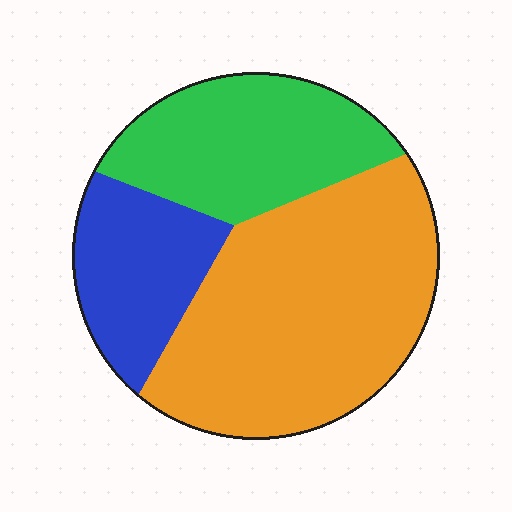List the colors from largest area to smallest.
From largest to smallest: orange, green, blue.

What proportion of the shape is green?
Green takes up about one quarter (1/4) of the shape.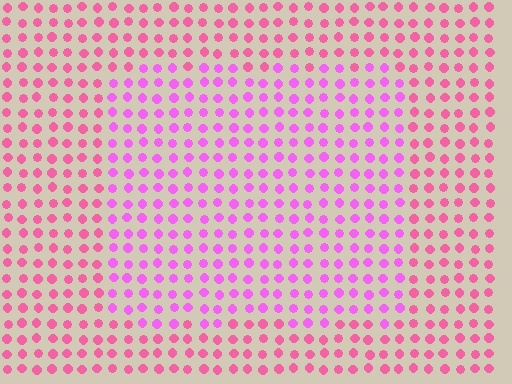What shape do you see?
I see a rectangle.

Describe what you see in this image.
The image is filled with small pink elements in a uniform arrangement. A rectangle-shaped region is visible where the elements are tinted to a slightly different hue, forming a subtle color boundary.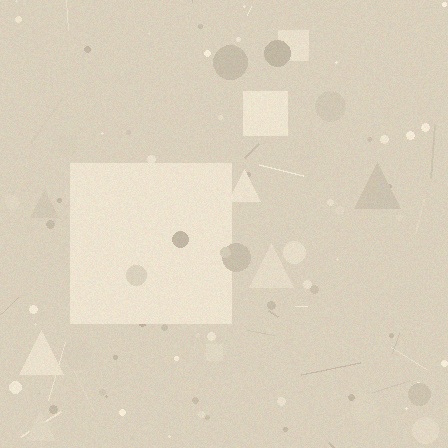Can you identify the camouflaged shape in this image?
The camouflaged shape is a square.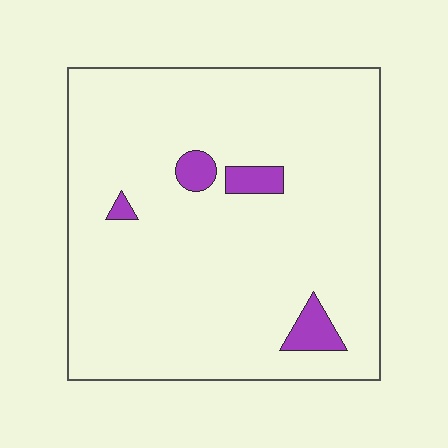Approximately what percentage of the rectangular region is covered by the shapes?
Approximately 5%.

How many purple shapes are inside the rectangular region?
4.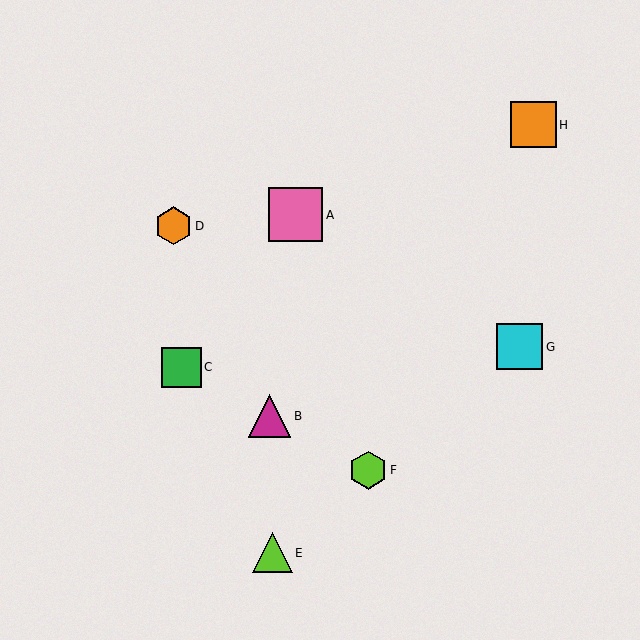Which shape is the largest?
The pink square (labeled A) is the largest.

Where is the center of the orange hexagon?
The center of the orange hexagon is at (174, 226).